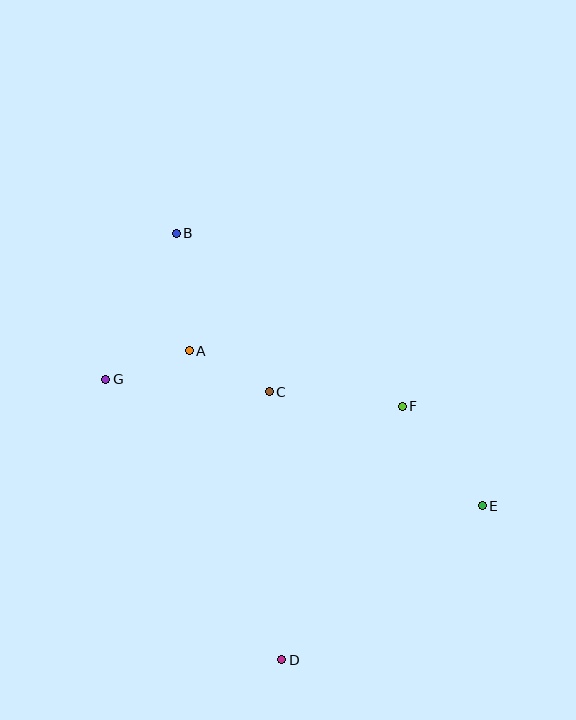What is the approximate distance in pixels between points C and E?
The distance between C and E is approximately 242 pixels.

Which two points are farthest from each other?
Points B and D are farthest from each other.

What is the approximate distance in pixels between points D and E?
The distance between D and E is approximately 253 pixels.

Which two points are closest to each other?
Points A and G are closest to each other.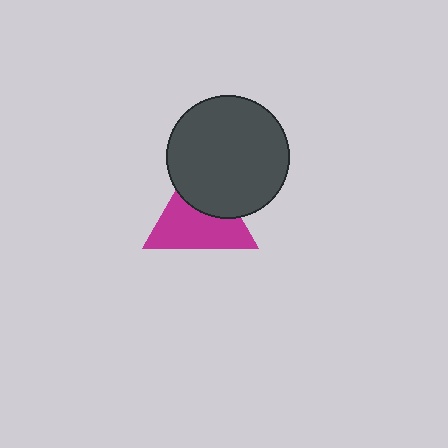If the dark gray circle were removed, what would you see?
You would see the complete magenta triangle.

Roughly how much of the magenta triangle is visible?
About half of it is visible (roughly 62%).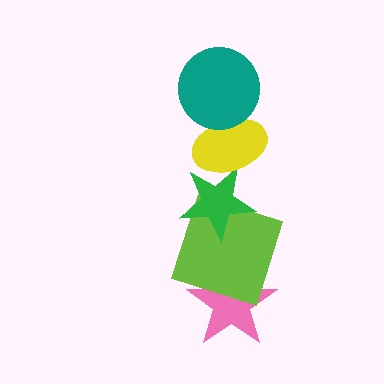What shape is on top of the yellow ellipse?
The teal circle is on top of the yellow ellipse.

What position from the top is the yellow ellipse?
The yellow ellipse is 2nd from the top.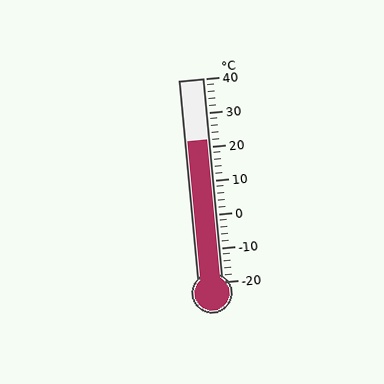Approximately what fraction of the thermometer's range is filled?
The thermometer is filled to approximately 70% of its range.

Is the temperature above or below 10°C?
The temperature is above 10°C.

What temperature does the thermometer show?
The thermometer shows approximately 22°C.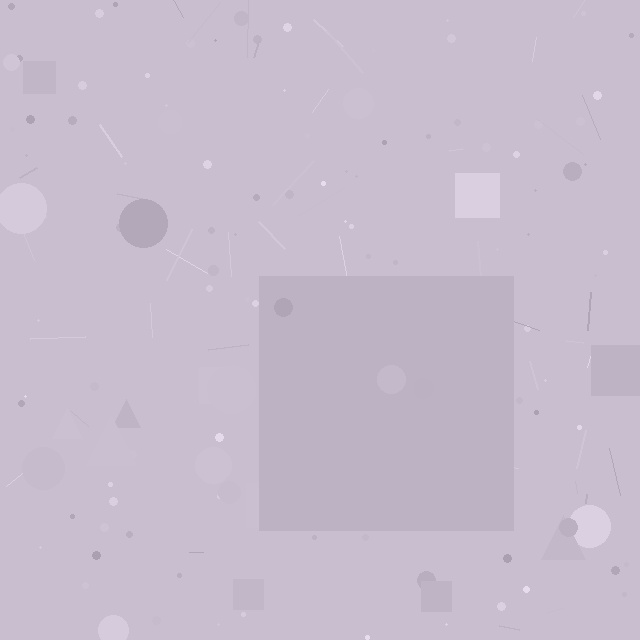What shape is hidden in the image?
A square is hidden in the image.